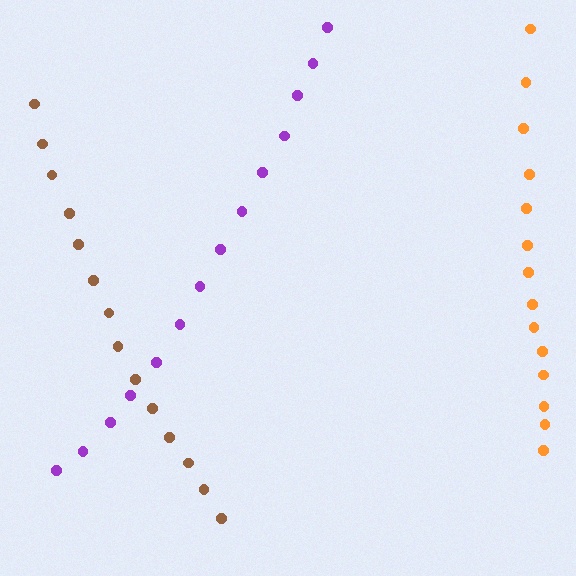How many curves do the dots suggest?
There are 3 distinct paths.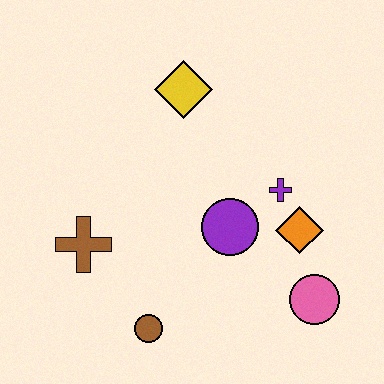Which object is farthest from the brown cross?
The pink circle is farthest from the brown cross.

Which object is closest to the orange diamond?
The purple cross is closest to the orange diamond.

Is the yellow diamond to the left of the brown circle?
No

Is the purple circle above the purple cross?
No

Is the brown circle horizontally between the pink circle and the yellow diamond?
No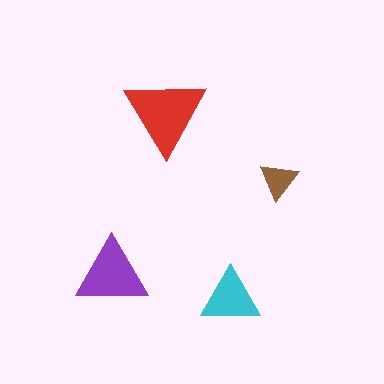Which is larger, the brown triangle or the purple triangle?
The purple one.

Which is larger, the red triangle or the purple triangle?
The red one.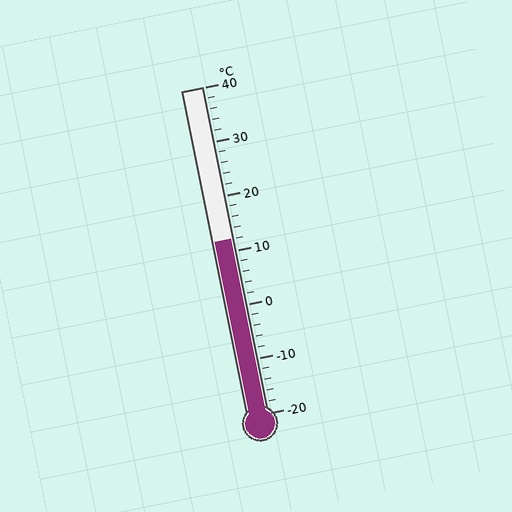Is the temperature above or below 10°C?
The temperature is above 10°C.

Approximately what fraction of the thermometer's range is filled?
The thermometer is filled to approximately 55% of its range.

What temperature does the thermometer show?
The thermometer shows approximately 12°C.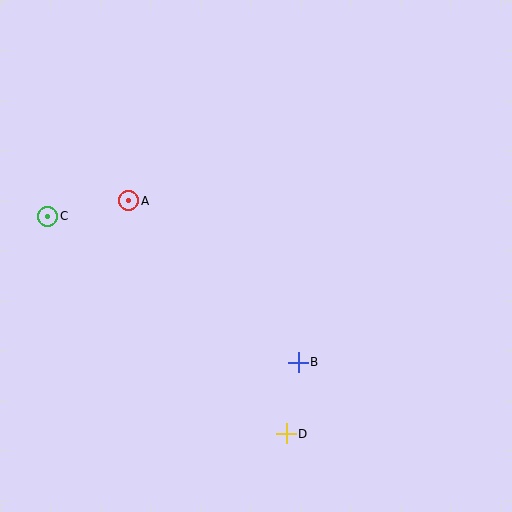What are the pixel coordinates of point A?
Point A is at (129, 201).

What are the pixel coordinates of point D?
Point D is at (286, 434).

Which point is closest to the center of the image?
Point B at (298, 362) is closest to the center.